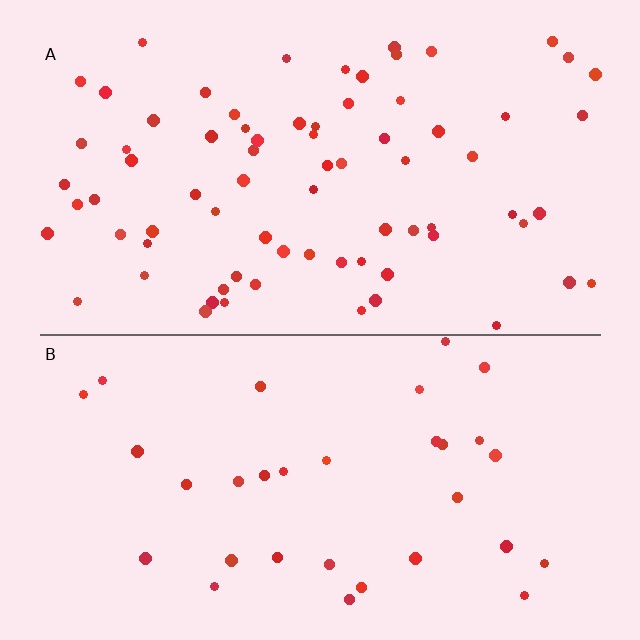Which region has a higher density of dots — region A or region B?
A (the top).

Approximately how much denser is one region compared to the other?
Approximately 2.3× — region A over region B.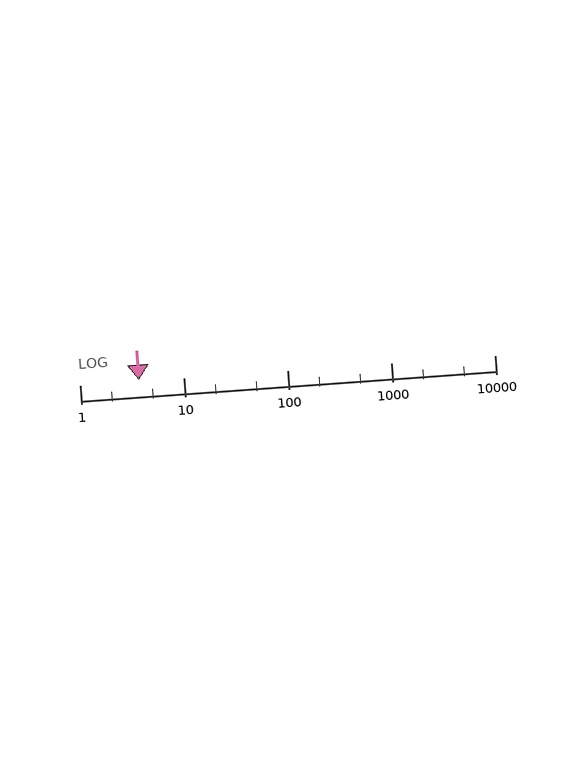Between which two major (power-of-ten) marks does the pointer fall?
The pointer is between 1 and 10.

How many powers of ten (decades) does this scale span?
The scale spans 4 decades, from 1 to 10000.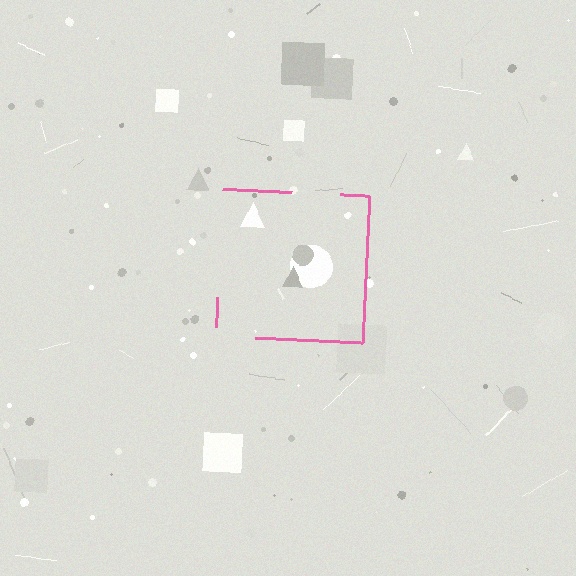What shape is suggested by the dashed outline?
The dashed outline suggests a square.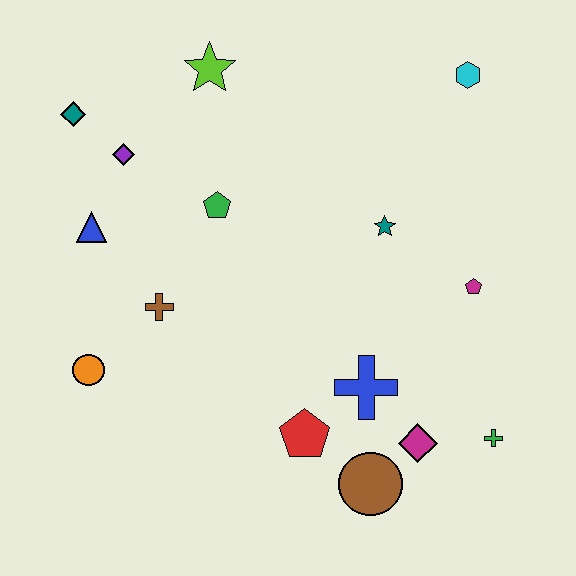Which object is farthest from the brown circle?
The teal diamond is farthest from the brown circle.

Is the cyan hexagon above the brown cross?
Yes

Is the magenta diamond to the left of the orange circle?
No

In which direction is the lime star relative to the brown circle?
The lime star is above the brown circle.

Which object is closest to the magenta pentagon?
The teal star is closest to the magenta pentagon.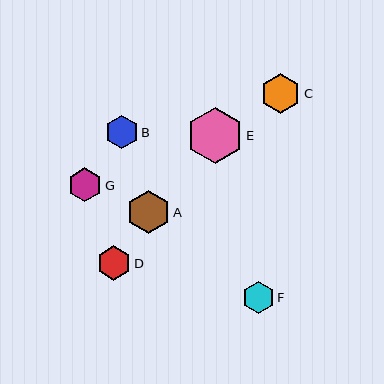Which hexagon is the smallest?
Hexagon F is the smallest with a size of approximately 32 pixels.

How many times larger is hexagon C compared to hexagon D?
Hexagon C is approximately 1.2 times the size of hexagon D.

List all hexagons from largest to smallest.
From largest to smallest: E, A, C, G, D, B, F.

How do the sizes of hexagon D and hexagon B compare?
Hexagon D and hexagon B are approximately the same size.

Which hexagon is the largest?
Hexagon E is the largest with a size of approximately 56 pixels.